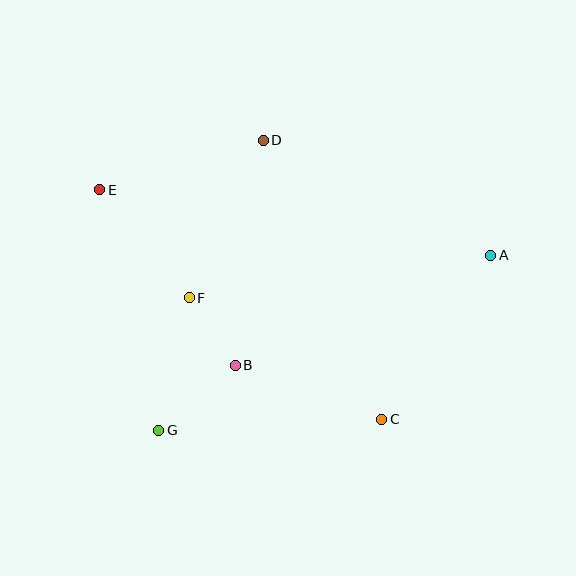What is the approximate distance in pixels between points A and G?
The distance between A and G is approximately 375 pixels.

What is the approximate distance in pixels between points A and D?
The distance between A and D is approximately 255 pixels.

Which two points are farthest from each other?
Points A and E are farthest from each other.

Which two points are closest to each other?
Points B and F are closest to each other.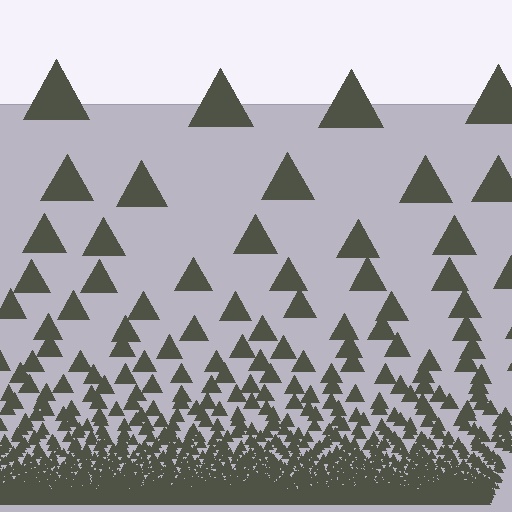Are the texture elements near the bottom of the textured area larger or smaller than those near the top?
Smaller. The gradient is inverted — elements near the bottom are smaller and denser.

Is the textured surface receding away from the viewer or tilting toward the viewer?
The surface appears to tilt toward the viewer. Texture elements get larger and sparser toward the top.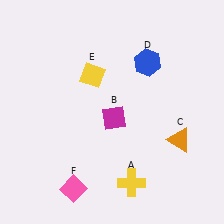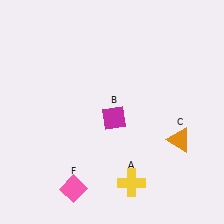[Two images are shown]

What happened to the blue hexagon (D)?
The blue hexagon (D) was removed in Image 2. It was in the top-right area of Image 1.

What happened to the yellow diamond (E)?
The yellow diamond (E) was removed in Image 2. It was in the top-left area of Image 1.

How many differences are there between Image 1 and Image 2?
There are 2 differences between the two images.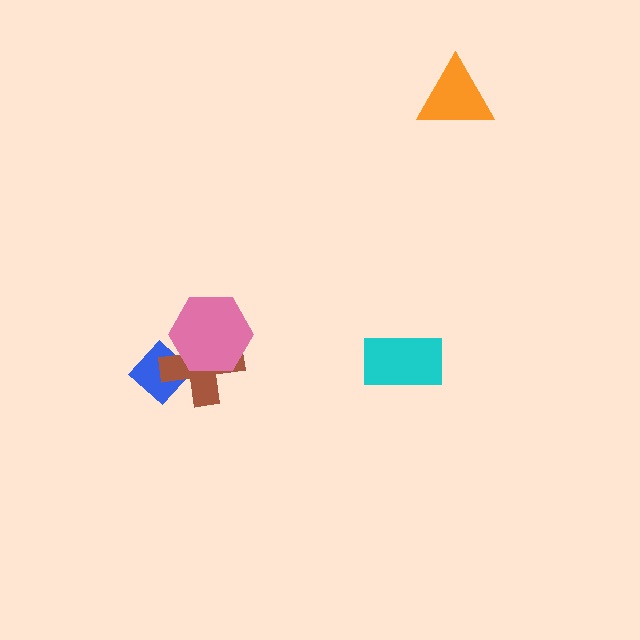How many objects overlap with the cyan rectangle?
0 objects overlap with the cyan rectangle.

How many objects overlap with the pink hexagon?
2 objects overlap with the pink hexagon.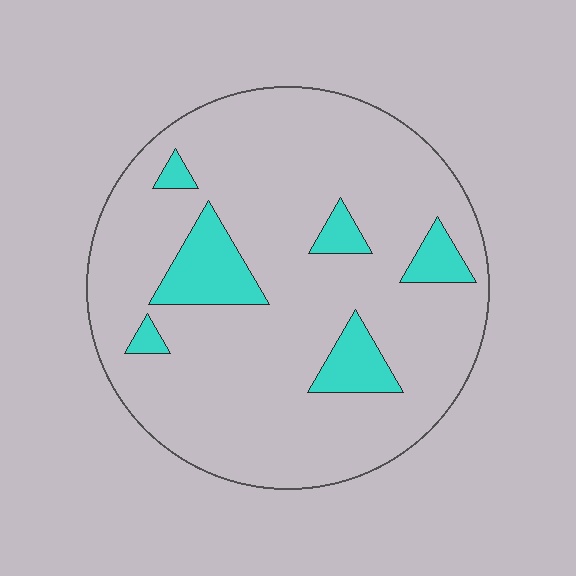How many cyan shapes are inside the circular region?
6.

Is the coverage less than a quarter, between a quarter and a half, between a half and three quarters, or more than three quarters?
Less than a quarter.